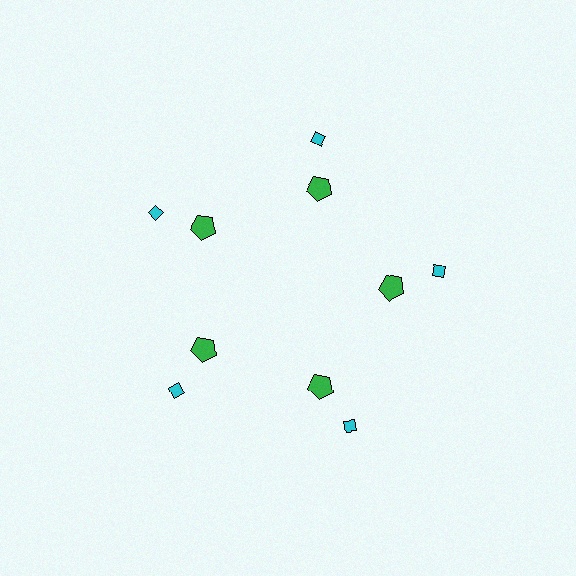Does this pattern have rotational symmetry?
Yes, this pattern has 5-fold rotational symmetry. It looks the same after rotating 72 degrees around the center.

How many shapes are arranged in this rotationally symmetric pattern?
There are 10 shapes, arranged in 5 groups of 2.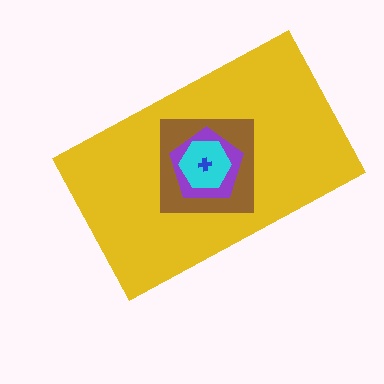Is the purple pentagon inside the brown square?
Yes.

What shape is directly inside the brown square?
The purple pentagon.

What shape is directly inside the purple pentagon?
The cyan hexagon.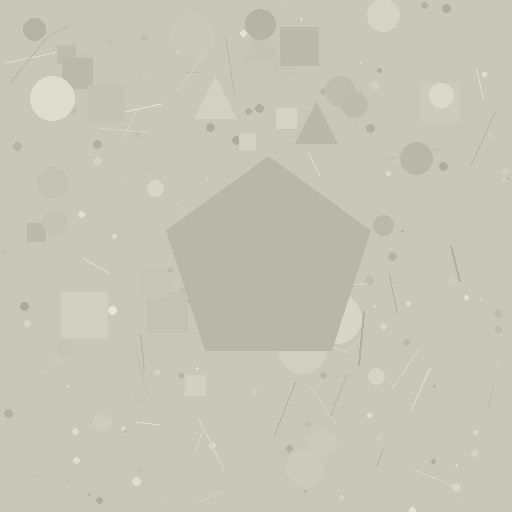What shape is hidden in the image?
A pentagon is hidden in the image.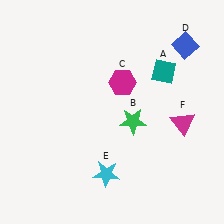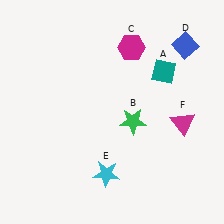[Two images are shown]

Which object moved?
The magenta hexagon (C) moved up.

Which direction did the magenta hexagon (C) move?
The magenta hexagon (C) moved up.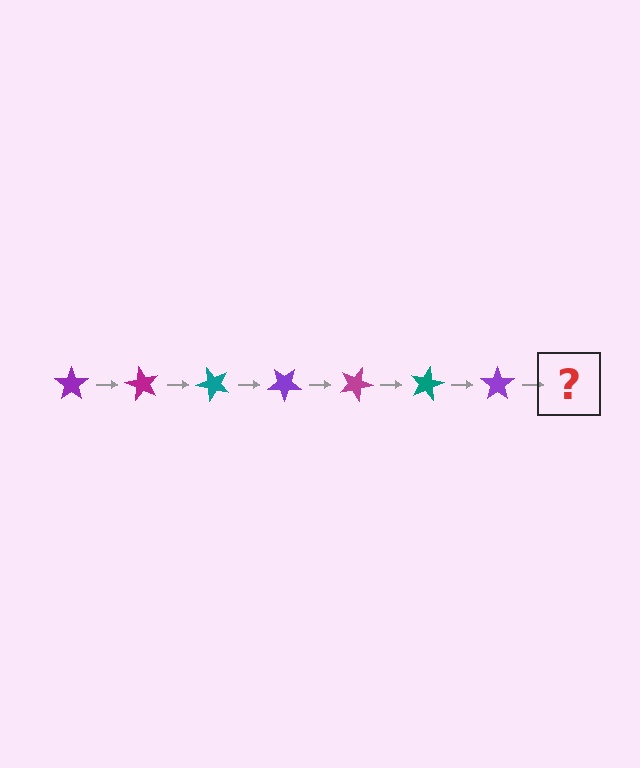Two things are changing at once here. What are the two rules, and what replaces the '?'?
The two rules are that it rotates 60 degrees each step and the color cycles through purple, magenta, and teal. The '?' should be a magenta star, rotated 420 degrees from the start.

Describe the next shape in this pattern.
It should be a magenta star, rotated 420 degrees from the start.